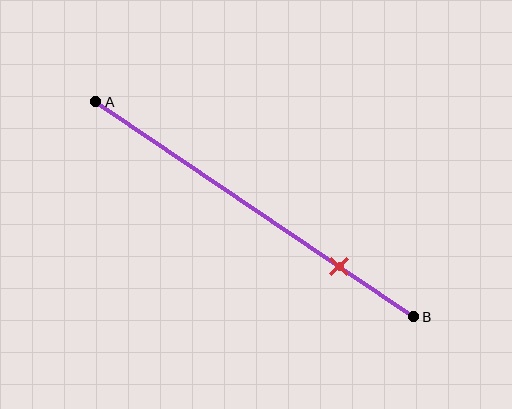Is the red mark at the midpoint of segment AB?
No, the mark is at about 75% from A, not at the 50% midpoint.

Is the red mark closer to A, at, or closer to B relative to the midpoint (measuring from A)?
The red mark is closer to point B than the midpoint of segment AB.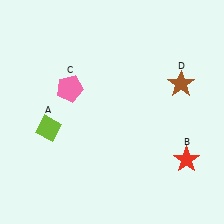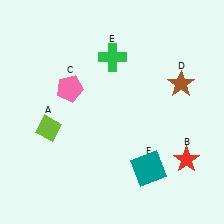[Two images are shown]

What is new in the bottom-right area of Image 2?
A teal square (F) was added in the bottom-right area of Image 2.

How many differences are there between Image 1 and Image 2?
There are 2 differences between the two images.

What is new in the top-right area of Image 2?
A green cross (E) was added in the top-right area of Image 2.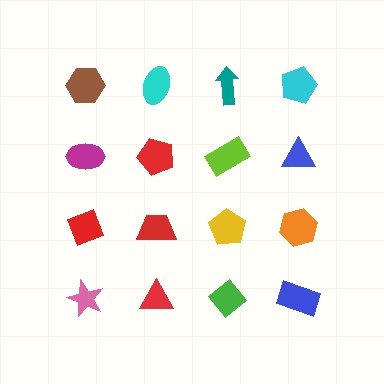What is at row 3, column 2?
A red trapezoid.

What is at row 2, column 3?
A lime rectangle.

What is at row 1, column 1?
A brown hexagon.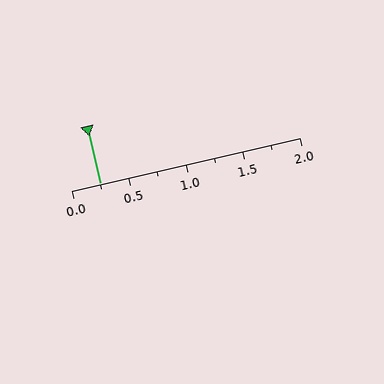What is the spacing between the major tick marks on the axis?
The major ticks are spaced 0.5 apart.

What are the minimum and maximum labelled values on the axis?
The axis runs from 0.0 to 2.0.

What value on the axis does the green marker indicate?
The marker indicates approximately 0.25.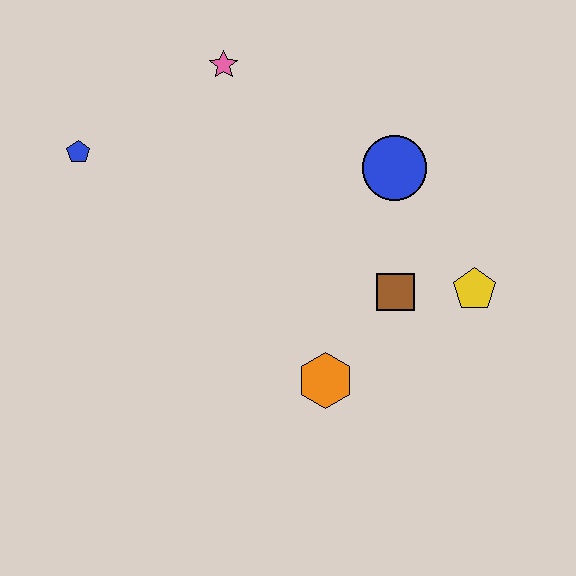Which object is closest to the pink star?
The blue pentagon is closest to the pink star.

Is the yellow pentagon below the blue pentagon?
Yes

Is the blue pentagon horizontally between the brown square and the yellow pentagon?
No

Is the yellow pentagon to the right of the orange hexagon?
Yes